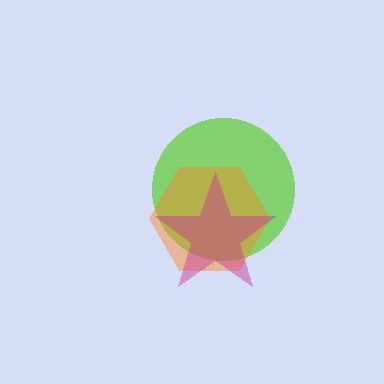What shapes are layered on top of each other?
The layered shapes are: a lime circle, an orange hexagon, a magenta star.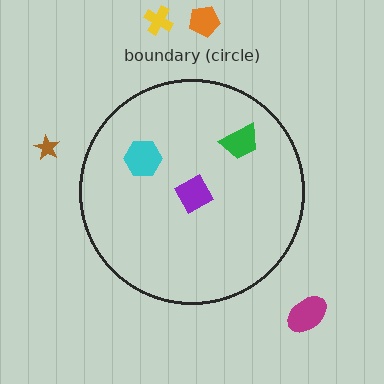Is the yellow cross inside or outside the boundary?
Outside.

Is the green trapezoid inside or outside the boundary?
Inside.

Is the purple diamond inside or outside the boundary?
Inside.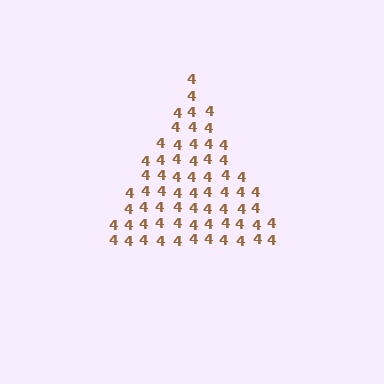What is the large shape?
The large shape is a triangle.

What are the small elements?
The small elements are digit 4's.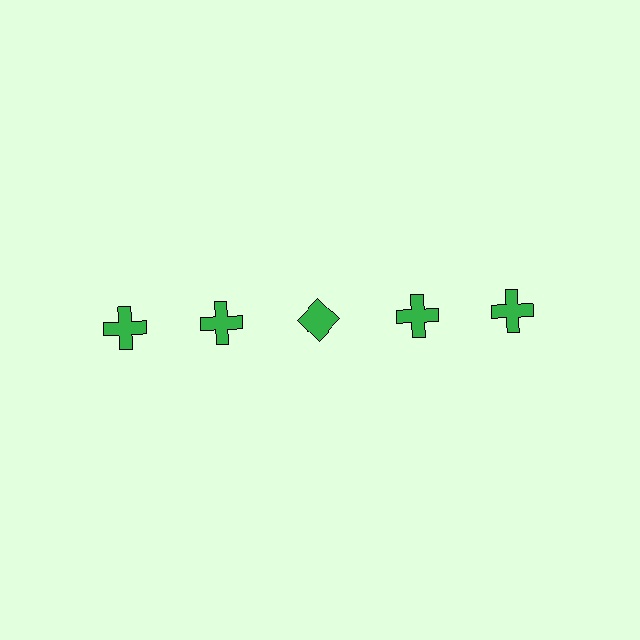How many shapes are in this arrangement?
There are 5 shapes arranged in a grid pattern.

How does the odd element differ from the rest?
It has a different shape: diamond instead of cross.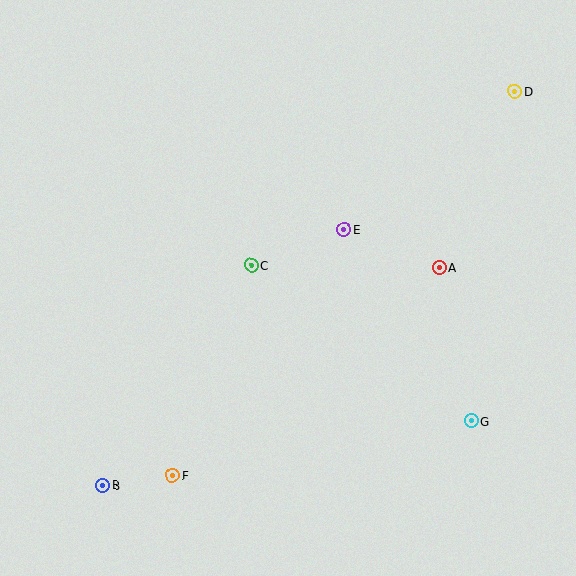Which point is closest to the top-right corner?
Point D is closest to the top-right corner.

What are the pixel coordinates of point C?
Point C is at (251, 265).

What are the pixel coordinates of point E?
Point E is at (344, 229).